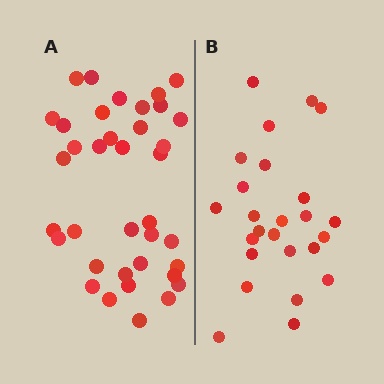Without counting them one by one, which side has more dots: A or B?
Region A (the left region) has more dots.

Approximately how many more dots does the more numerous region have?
Region A has roughly 12 or so more dots than region B.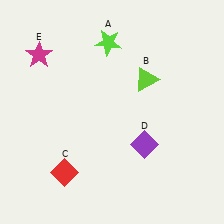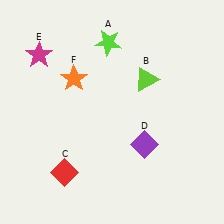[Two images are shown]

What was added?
An orange star (F) was added in Image 2.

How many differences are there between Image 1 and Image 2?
There is 1 difference between the two images.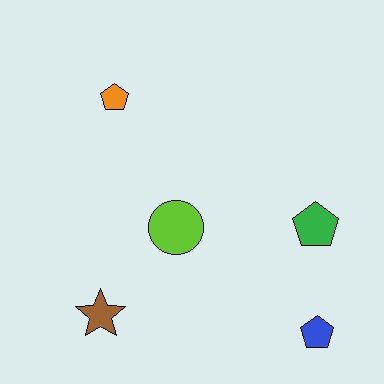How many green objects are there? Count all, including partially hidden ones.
There is 1 green object.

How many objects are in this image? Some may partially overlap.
There are 5 objects.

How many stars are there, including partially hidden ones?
There is 1 star.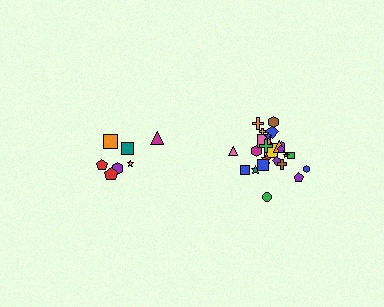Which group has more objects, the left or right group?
The right group.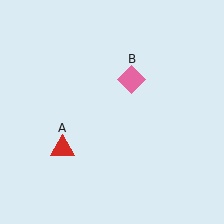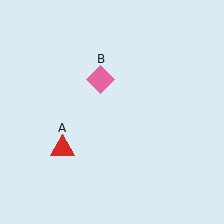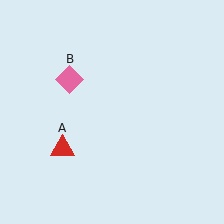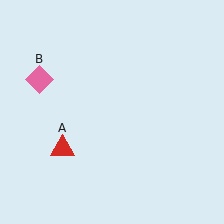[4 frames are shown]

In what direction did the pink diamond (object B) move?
The pink diamond (object B) moved left.